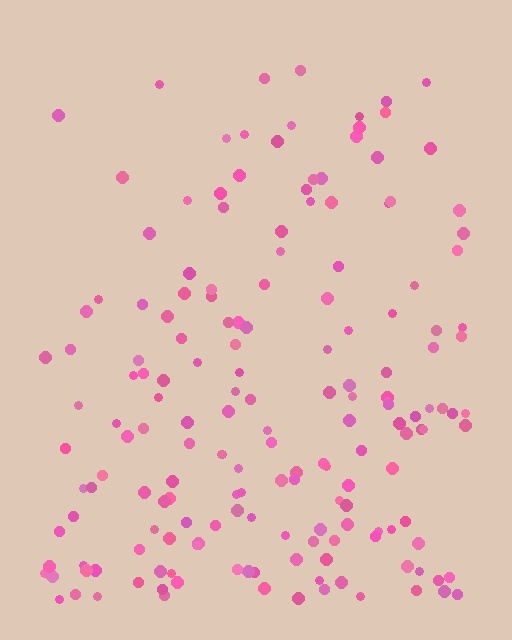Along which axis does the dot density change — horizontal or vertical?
Vertical.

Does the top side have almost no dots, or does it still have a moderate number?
Still a moderate number, just noticeably fewer than the bottom.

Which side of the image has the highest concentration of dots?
The bottom.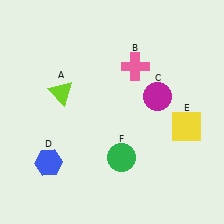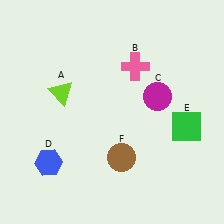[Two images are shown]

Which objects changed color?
E changed from yellow to green. F changed from green to brown.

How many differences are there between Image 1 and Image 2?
There are 2 differences between the two images.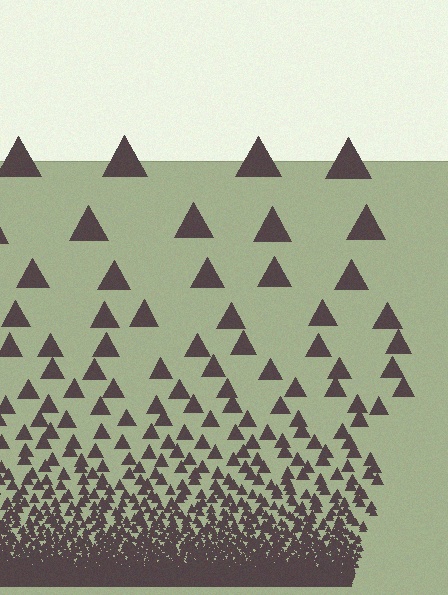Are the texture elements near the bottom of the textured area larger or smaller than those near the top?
Smaller. The gradient is inverted — elements near the bottom are smaller and denser.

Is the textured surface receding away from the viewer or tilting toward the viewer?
The surface appears to tilt toward the viewer. Texture elements get larger and sparser toward the top.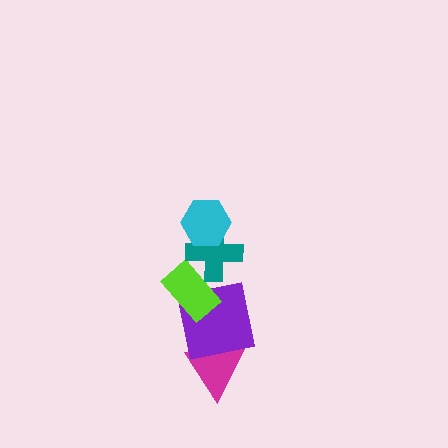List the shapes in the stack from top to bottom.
From top to bottom: the cyan hexagon, the teal cross, the lime rectangle, the purple square, the magenta triangle.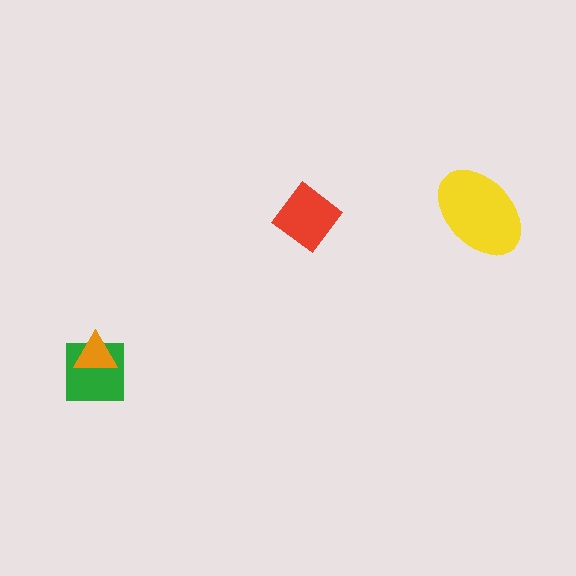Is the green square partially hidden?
Yes, it is partially covered by another shape.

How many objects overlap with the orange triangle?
1 object overlaps with the orange triangle.